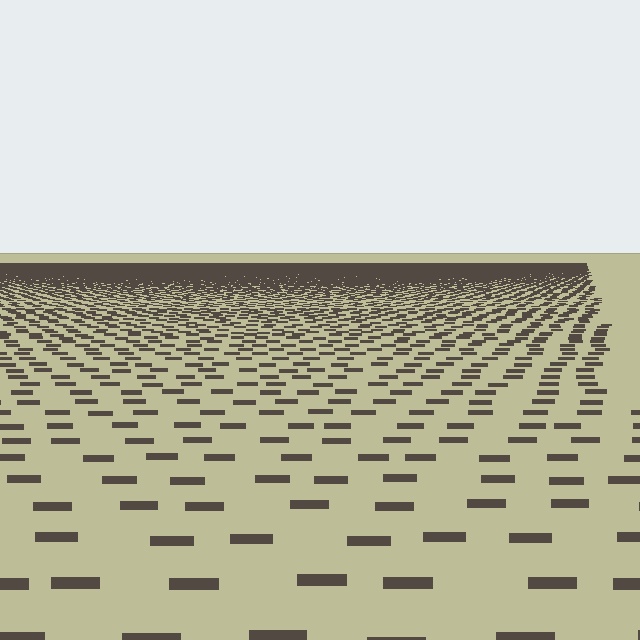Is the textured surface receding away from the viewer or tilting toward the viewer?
The surface is receding away from the viewer. Texture elements get smaller and denser toward the top.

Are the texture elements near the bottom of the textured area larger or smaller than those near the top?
Larger. Near the bottom, elements are closer to the viewer and appear at a bigger on-screen size.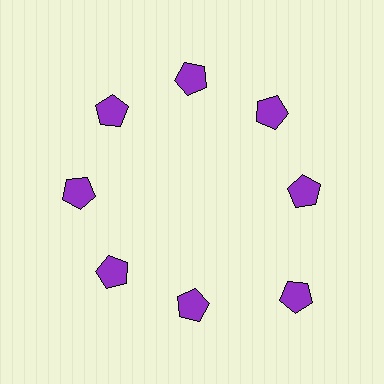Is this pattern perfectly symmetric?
No. The 8 purple pentagons are arranged in a ring, but one element near the 4 o'clock position is pushed outward from the center, breaking the 8-fold rotational symmetry.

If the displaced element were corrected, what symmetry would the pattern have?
It would have 8-fold rotational symmetry — the pattern would map onto itself every 45 degrees.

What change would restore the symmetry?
The symmetry would be restored by moving it inward, back onto the ring so that all 8 pentagons sit at equal angles and equal distance from the center.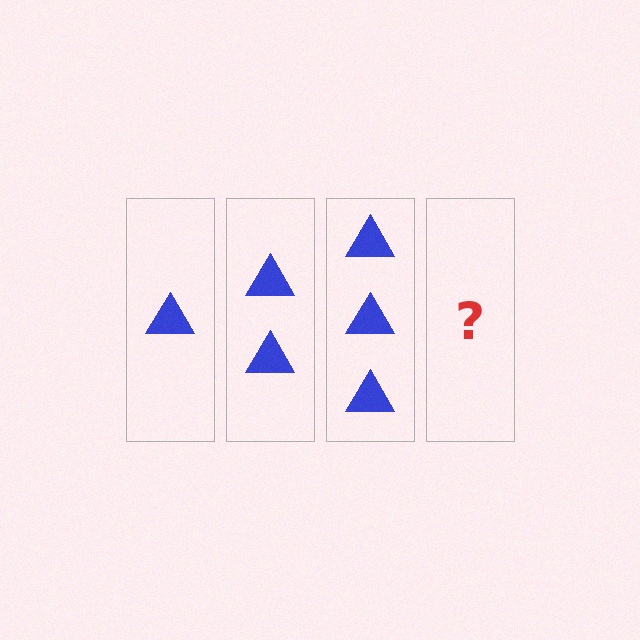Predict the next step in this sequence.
The next step is 4 triangles.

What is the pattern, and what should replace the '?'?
The pattern is that each step adds one more triangle. The '?' should be 4 triangles.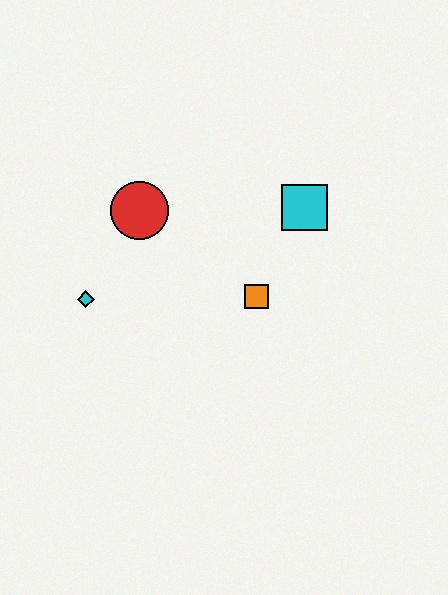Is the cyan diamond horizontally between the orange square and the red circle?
No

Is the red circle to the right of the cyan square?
No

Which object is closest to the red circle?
The cyan diamond is closest to the red circle.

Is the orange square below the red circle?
Yes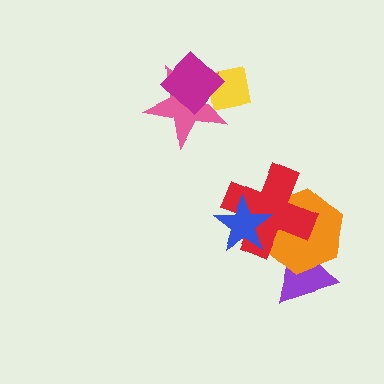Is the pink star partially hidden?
Yes, it is partially covered by another shape.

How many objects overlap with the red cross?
3 objects overlap with the red cross.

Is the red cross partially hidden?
Yes, it is partially covered by another shape.